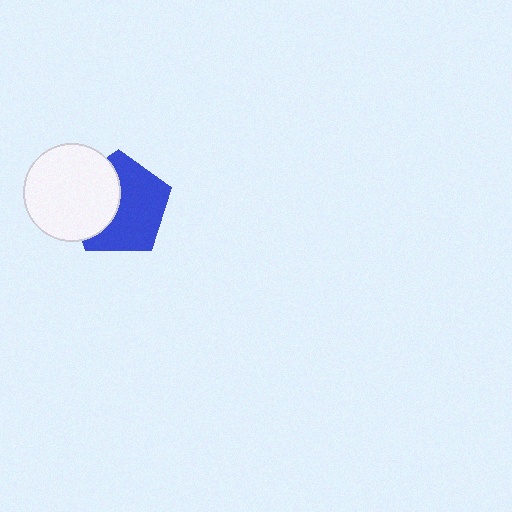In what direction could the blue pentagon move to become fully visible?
The blue pentagon could move right. That would shift it out from behind the white circle entirely.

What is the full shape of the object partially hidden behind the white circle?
The partially hidden object is a blue pentagon.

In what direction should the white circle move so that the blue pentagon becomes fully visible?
The white circle should move left. That is the shortest direction to clear the overlap and leave the blue pentagon fully visible.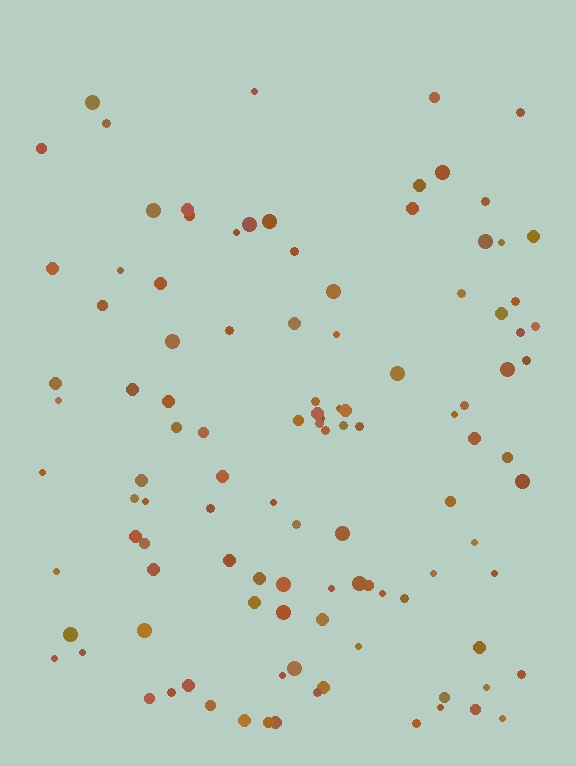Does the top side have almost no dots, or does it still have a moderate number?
Still a moderate number, just noticeably fewer than the bottom.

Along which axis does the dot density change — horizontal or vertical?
Vertical.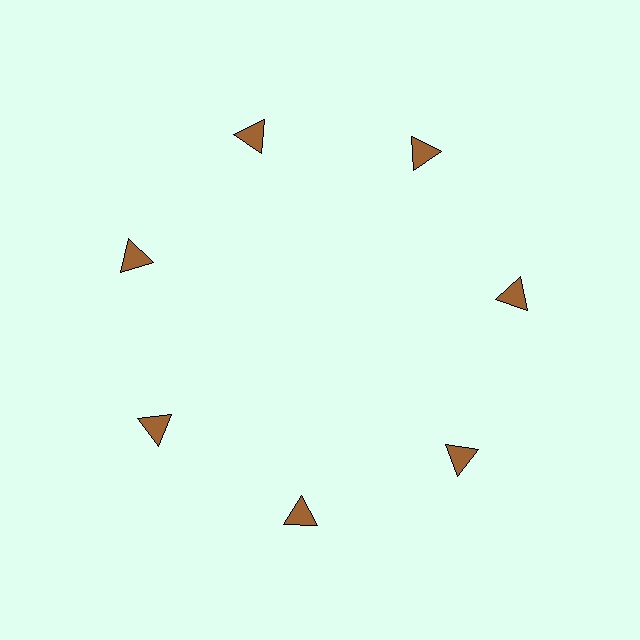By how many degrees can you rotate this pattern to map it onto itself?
The pattern maps onto itself every 51 degrees of rotation.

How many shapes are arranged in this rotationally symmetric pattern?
There are 7 shapes, arranged in 7 groups of 1.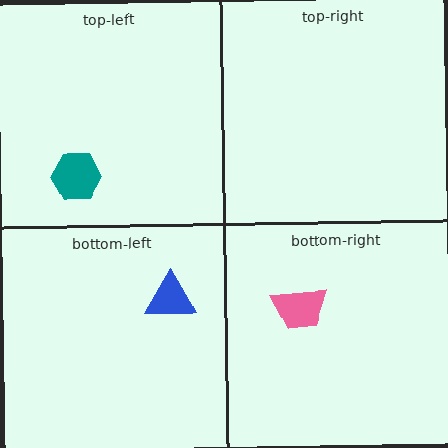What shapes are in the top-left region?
The teal hexagon.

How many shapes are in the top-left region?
1.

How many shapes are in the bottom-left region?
1.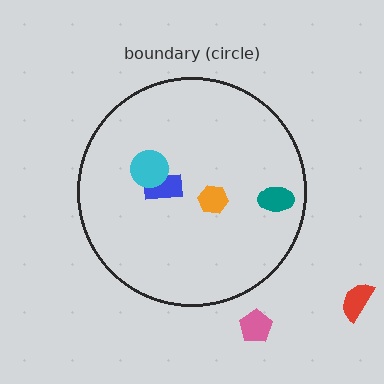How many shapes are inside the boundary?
4 inside, 2 outside.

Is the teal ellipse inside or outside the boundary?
Inside.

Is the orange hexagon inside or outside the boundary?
Inside.